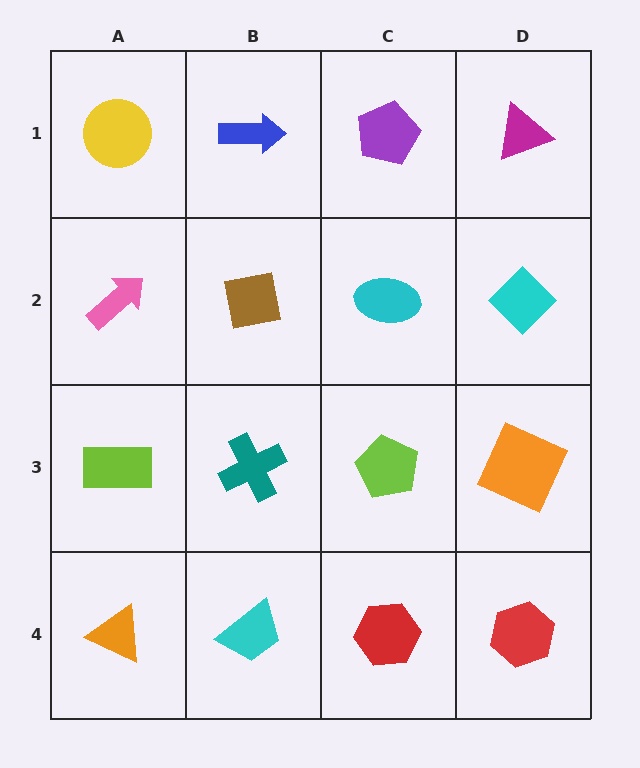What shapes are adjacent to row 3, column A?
A pink arrow (row 2, column A), an orange triangle (row 4, column A), a teal cross (row 3, column B).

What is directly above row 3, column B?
A brown square.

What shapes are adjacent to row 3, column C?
A cyan ellipse (row 2, column C), a red hexagon (row 4, column C), a teal cross (row 3, column B), an orange square (row 3, column D).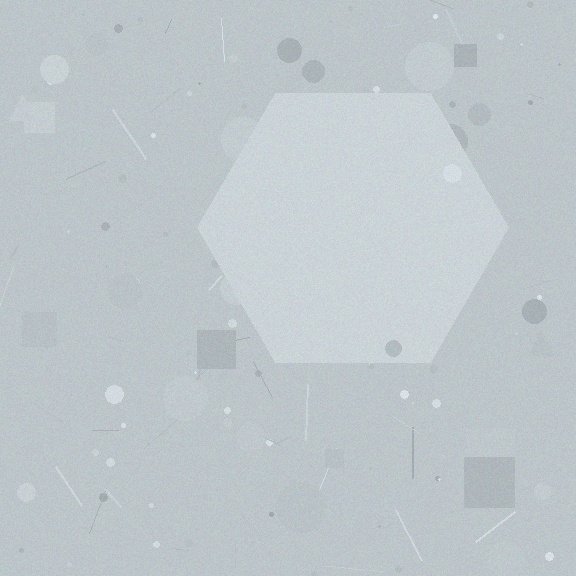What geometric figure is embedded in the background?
A hexagon is embedded in the background.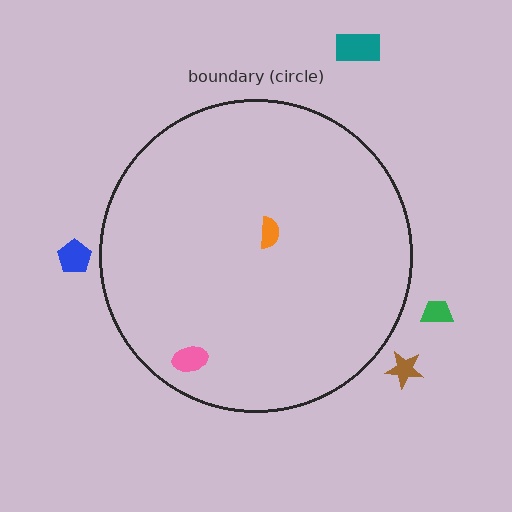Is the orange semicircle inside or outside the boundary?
Inside.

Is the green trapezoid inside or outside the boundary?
Outside.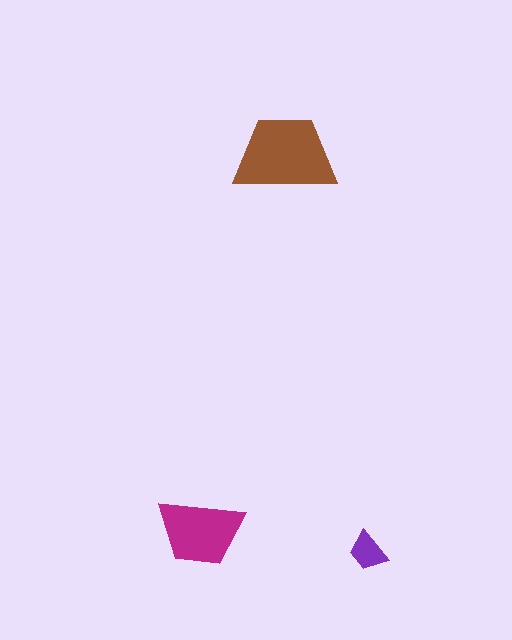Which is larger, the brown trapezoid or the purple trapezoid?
The brown one.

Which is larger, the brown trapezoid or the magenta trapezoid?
The brown one.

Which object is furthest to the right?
The purple trapezoid is rightmost.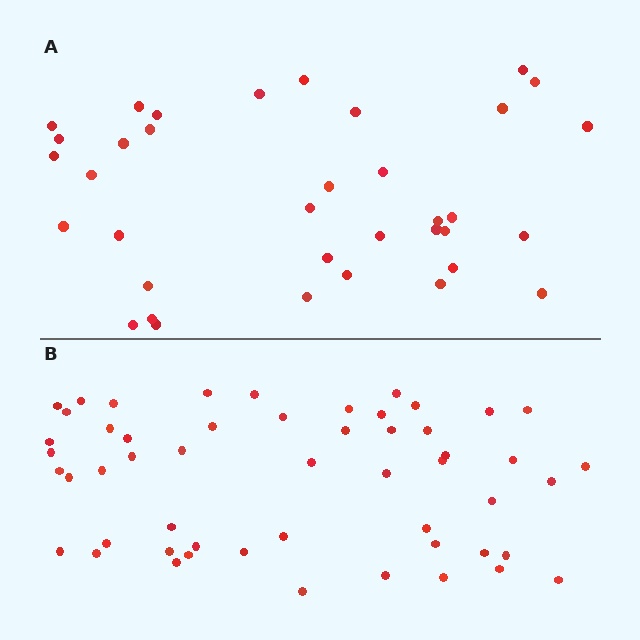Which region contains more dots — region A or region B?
Region B (the bottom region) has more dots.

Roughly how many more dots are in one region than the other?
Region B has approximately 15 more dots than region A.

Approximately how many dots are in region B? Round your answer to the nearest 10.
About 50 dots. (The exact count is 53, which rounds to 50.)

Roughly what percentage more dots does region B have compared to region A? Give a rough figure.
About 45% more.